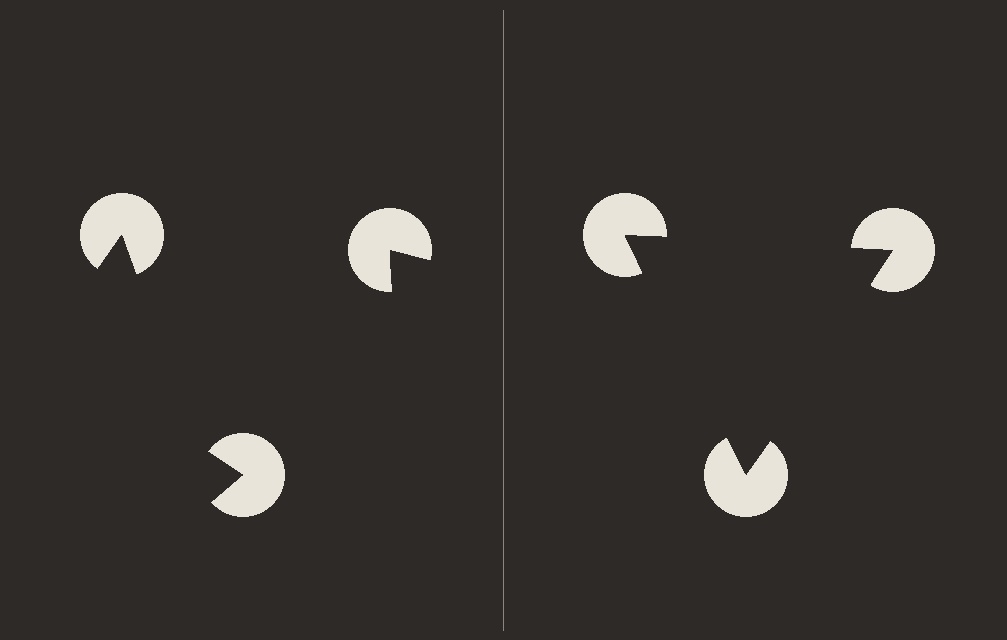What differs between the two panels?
The pac-man discs are positioned identically on both sides; only the wedge orientations differ. On the right they align to a triangle; on the left they are misaligned.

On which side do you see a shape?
An illusory triangle appears on the right side. On the left side the wedge cuts are rotated, so no coherent shape forms.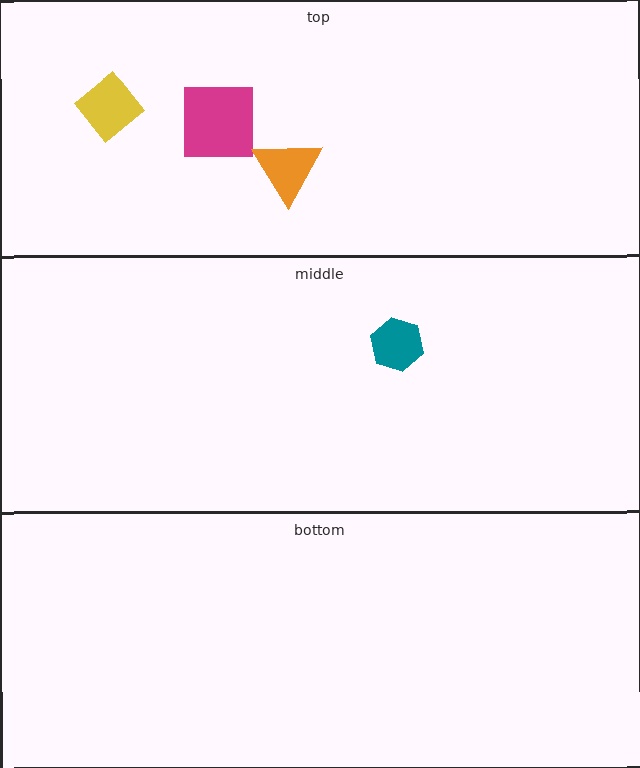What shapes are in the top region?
The magenta square, the orange triangle, the yellow diamond.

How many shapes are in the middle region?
1.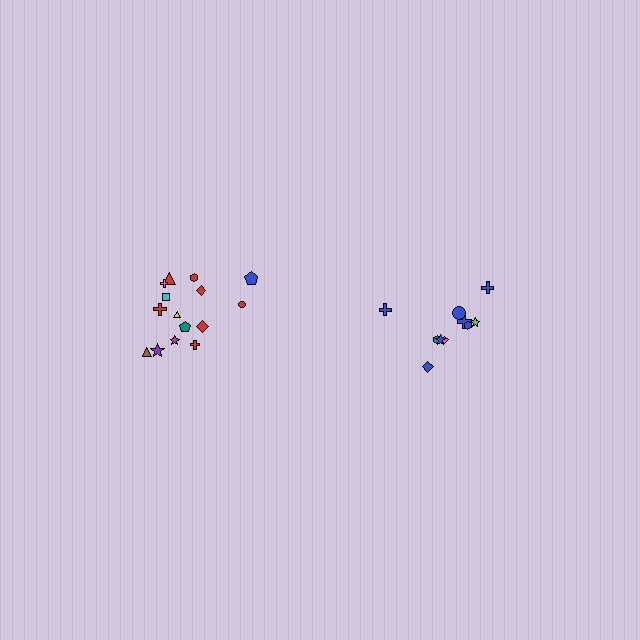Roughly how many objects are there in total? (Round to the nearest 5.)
Roughly 25 objects in total.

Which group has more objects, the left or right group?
The left group.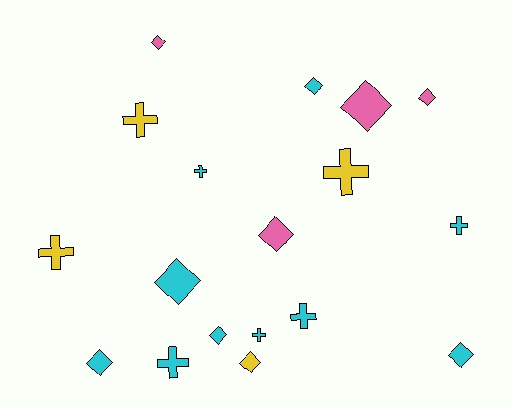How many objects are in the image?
There are 18 objects.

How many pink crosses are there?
There are no pink crosses.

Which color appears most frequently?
Cyan, with 10 objects.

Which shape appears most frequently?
Diamond, with 10 objects.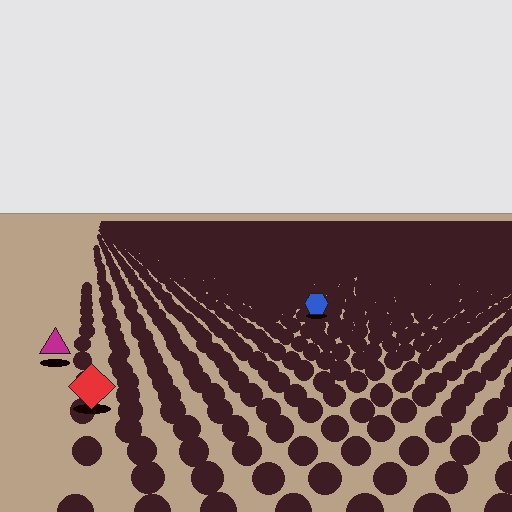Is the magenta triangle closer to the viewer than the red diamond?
No. The red diamond is closer — you can tell from the texture gradient: the ground texture is coarser near it.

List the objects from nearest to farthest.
From nearest to farthest: the red diamond, the magenta triangle, the blue hexagon.